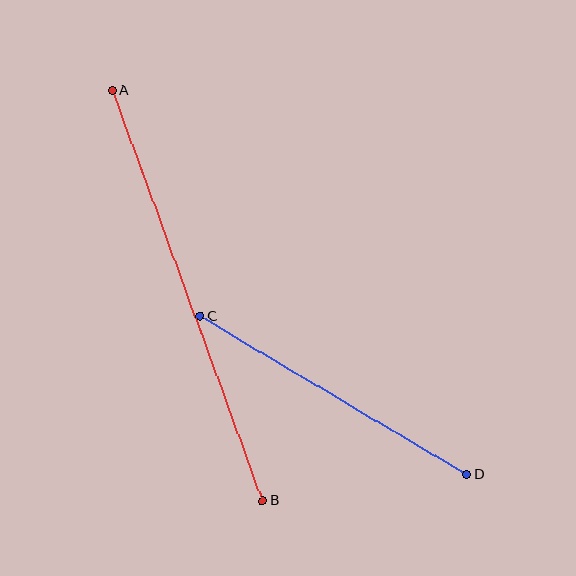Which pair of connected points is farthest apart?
Points A and B are farthest apart.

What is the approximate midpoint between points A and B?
The midpoint is at approximately (187, 295) pixels.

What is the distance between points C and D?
The distance is approximately 310 pixels.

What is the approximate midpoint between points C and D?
The midpoint is at approximately (334, 395) pixels.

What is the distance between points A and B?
The distance is approximately 437 pixels.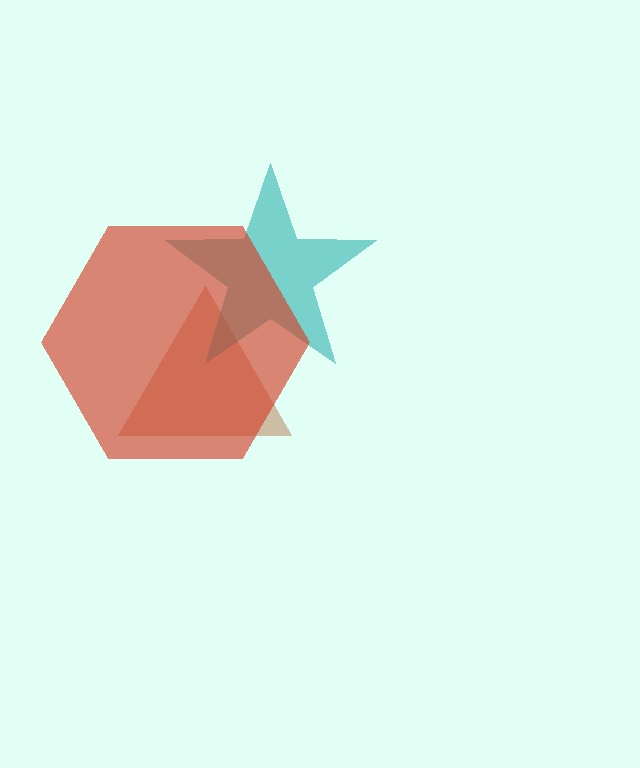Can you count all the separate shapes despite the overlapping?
Yes, there are 3 separate shapes.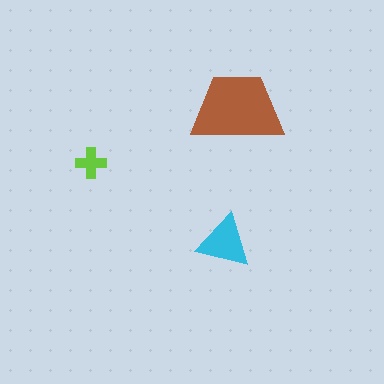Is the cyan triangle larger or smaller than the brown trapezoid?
Smaller.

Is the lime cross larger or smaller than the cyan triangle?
Smaller.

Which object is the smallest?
The lime cross.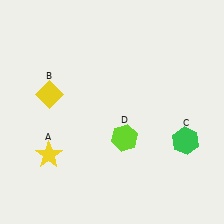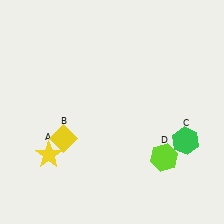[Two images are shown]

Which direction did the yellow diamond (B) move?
The yellow diamond (B) moved down.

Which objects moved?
The objects that moved are: the yellow diamond (B), the lime hexagon (D).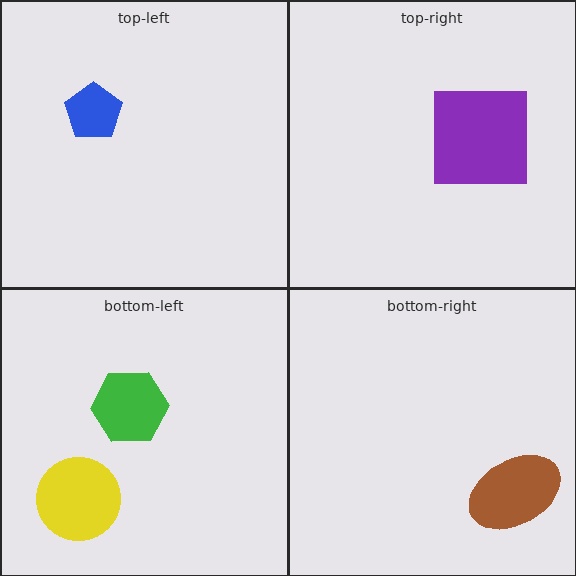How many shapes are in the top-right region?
1.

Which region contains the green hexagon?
The bottom-left region.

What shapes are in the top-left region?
The blue pentagon.